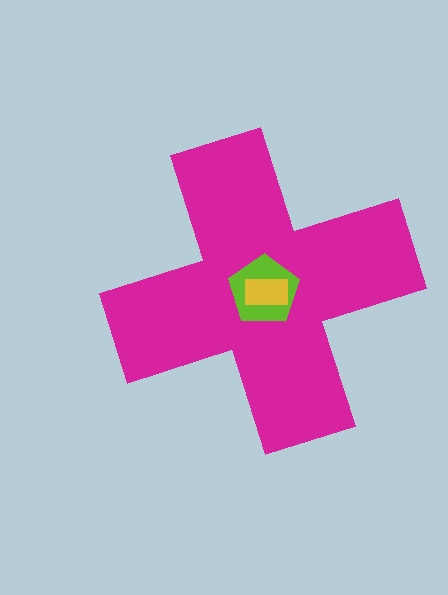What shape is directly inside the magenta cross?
The lime pentagon.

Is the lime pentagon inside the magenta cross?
Yes.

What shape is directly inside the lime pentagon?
The yellow rectangle.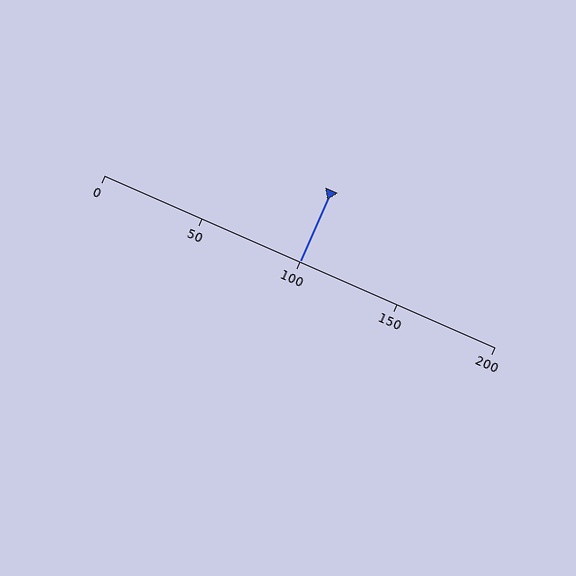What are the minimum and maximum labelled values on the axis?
The axis runs from 0 to 200.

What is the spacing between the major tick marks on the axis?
The major ticks are spaced 50 apart.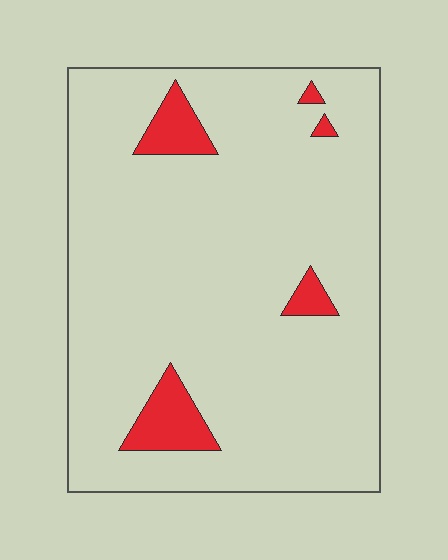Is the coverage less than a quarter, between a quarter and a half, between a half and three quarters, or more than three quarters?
Less than a quarter.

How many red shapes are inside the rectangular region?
5.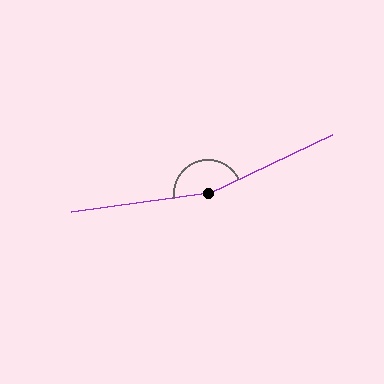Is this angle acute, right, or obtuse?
It is obtuse.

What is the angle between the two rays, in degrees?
Approximately 162 degrees.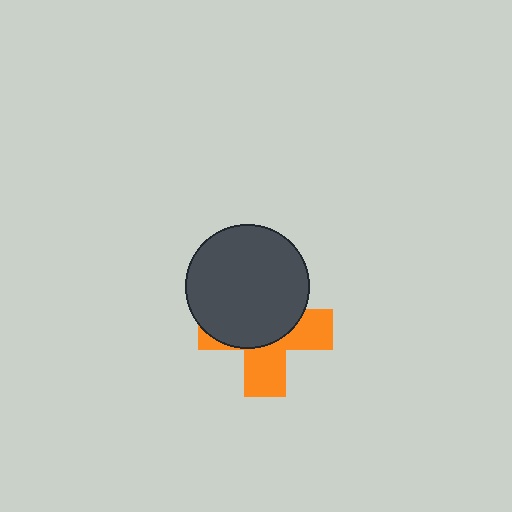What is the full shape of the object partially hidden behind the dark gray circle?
The partially hidden object is an orange cross.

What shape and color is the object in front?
The object in front is a dark gray circle.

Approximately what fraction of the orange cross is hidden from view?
Roughly 56% of the orange cross is hidden behind the dark gray circle.